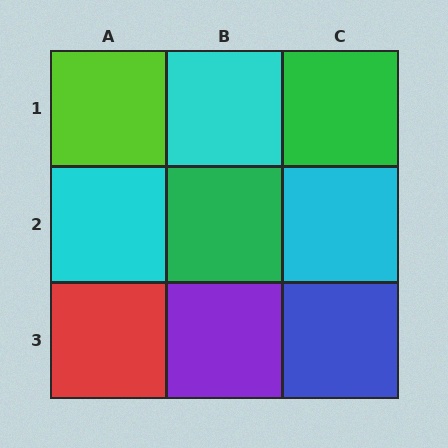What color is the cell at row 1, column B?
Cyan.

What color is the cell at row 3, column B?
Purple.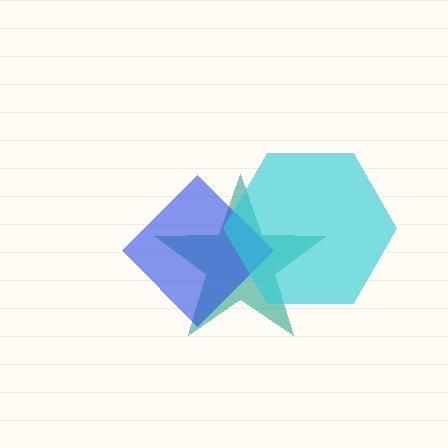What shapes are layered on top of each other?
The layered shapes are: a teal star, a blue diamond, a cyan hexagon.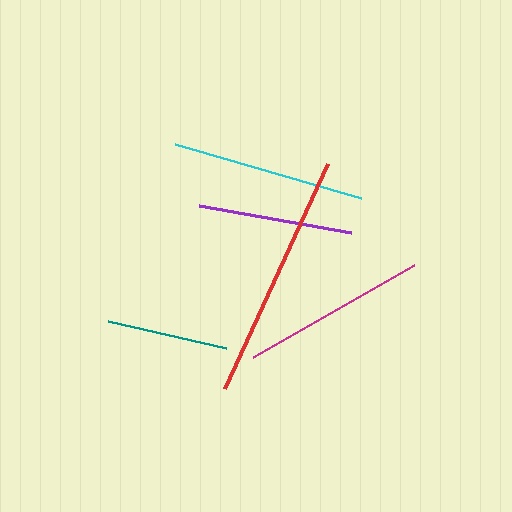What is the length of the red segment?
The red segment is approximately 248 pixels long.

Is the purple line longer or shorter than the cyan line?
The cyan line is longer than the purple line.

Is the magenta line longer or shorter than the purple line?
The magenta line is longer than the purple line.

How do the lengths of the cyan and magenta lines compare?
The cyan and magenta lines are approximately the same length.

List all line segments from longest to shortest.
From longest to shortest: red, cyan, magenta, purple, teal.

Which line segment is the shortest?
The teal line is the shortest at approximately 121 pixels.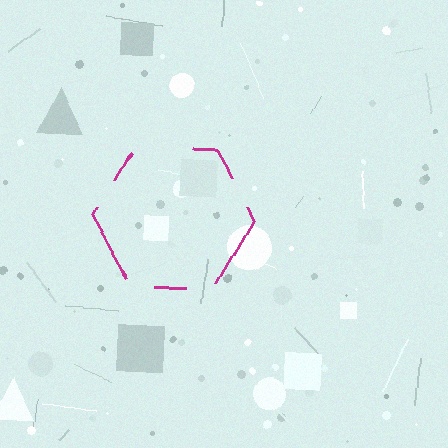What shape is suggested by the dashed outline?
The dashed outline suggests a hexagon.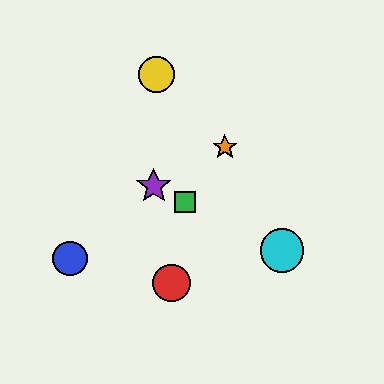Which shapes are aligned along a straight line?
The green square, the purple star, the cyan circle are aligned along a straight line.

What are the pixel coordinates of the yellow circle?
The yellow circle is at (157, 74).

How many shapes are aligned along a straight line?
3 shapes (the green square, the purple star, the cyan circle) are aligned along a straight line.